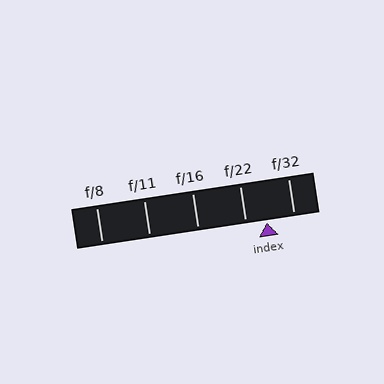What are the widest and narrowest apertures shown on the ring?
The widest aperture shown is f/8 and the narrowest is f/32.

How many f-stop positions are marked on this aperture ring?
There are 5 f-stop positions marked.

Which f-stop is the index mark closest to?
The index mark is closest to f/22.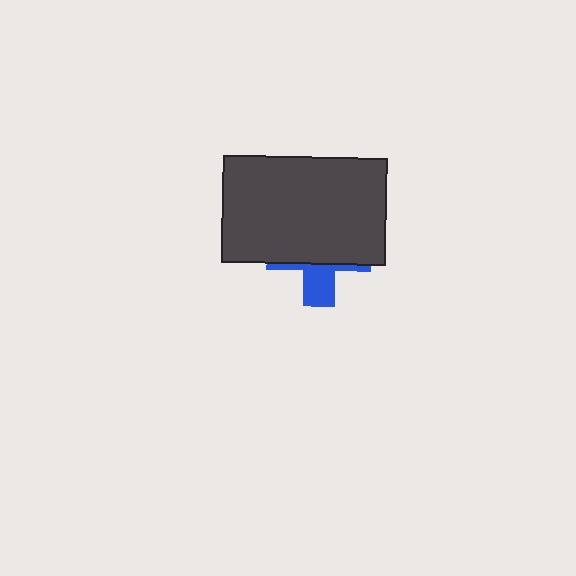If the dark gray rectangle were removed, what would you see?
You would see the complete blue cross.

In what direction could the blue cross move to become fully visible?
The blue cross could move down. That would shift it out from behind the dark gray rectangle entirely.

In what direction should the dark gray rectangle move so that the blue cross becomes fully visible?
The dark gray rectangle should move up. That is the shortest direction to clear the overlap and leave the blue cross fully visible.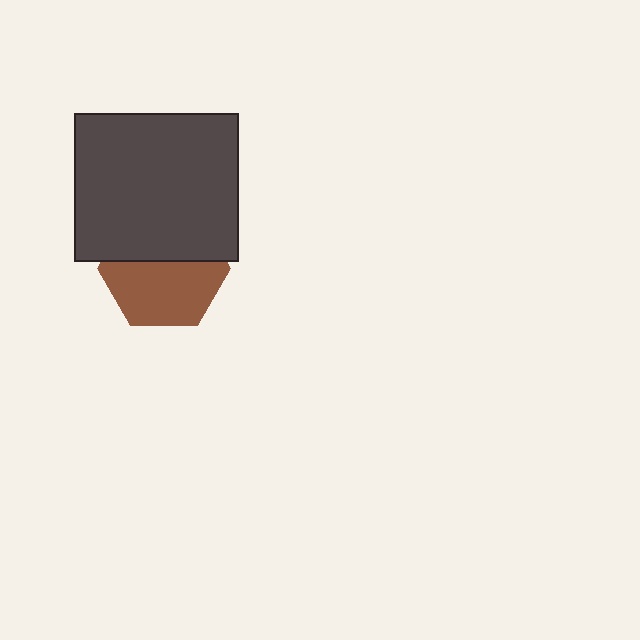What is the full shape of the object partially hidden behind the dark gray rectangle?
The partially hidden object is a brown hexagon.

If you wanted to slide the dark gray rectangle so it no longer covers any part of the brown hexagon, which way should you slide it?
Slide it up — that is the most direct way to separate the two shapes.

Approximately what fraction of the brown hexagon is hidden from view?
Roughly 43% of the brown hexagon is hidden behind the dark gray rectangle.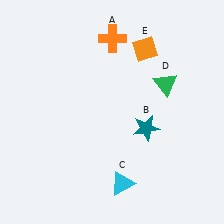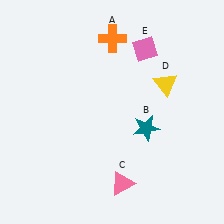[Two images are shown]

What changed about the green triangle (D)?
In Image 1, D is green. In Image 2, it changed to yellow.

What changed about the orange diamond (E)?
In Image 1, E is orange. In Image 2, it changed to pink.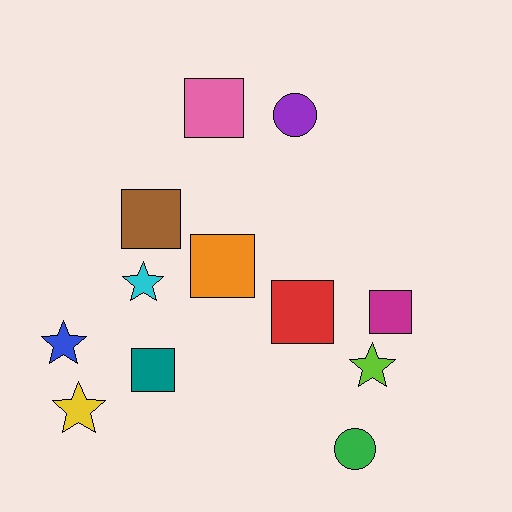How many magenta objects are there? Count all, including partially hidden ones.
There is 1 magenta object.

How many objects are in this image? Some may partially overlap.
There are 12 objects.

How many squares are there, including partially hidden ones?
There are 6 squares.